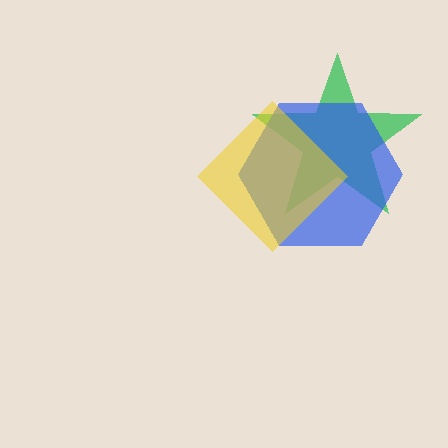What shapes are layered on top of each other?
The layered shapes are: a green star, a blue hexagon, a yellow diamond.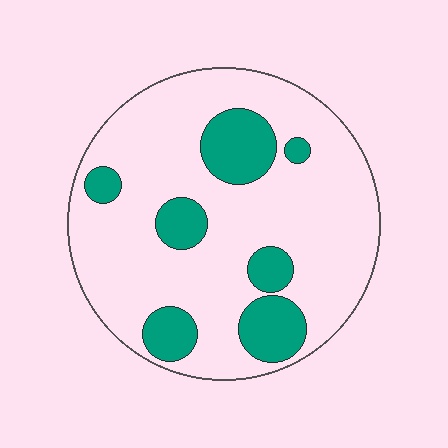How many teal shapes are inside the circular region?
7.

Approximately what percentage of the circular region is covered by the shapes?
Approximately 20%.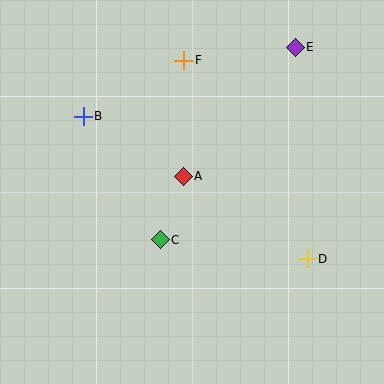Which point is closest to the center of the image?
Point A at (183, 176) is closest to the center.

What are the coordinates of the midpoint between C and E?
The midpoint between C and E is at (228, 143).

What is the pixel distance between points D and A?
The distance between D and A is 149 pixels.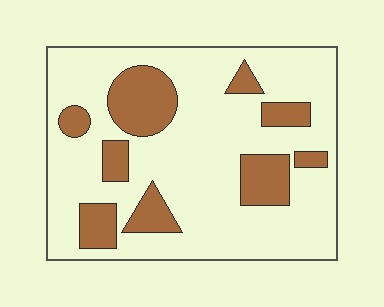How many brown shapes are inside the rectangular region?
9.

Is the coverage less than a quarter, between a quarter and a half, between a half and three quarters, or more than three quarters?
Less than a quarter.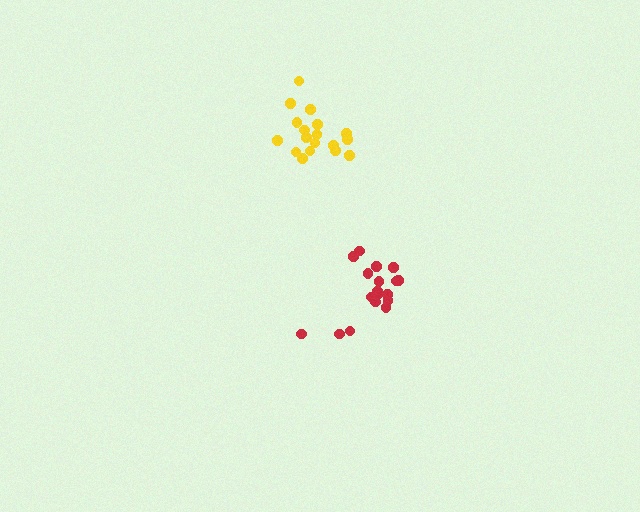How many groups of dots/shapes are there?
There are 2 groups.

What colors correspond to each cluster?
The clusters are colored: yellow, red.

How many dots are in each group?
Group 1: 18 dots, Group 2: 18 dots (36 total).